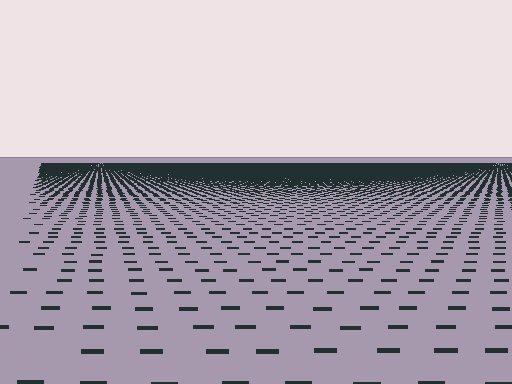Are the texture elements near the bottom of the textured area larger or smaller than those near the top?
Larger. Near the bottom, elements are closer to the viewer and appear at a bigger on-screen size.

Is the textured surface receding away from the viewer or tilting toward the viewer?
The surface is receding away from the viewer. Texture elements get smaller and denser toward the top.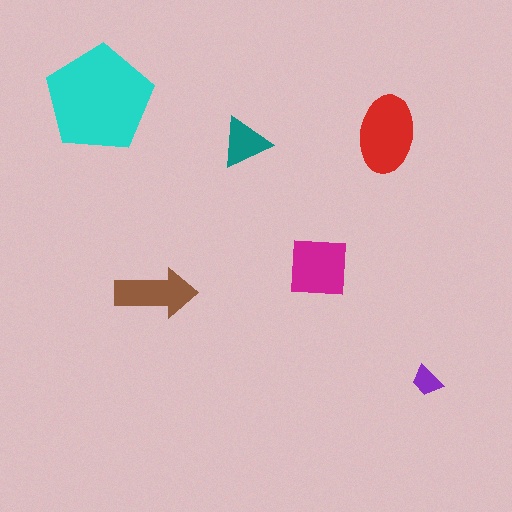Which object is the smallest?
The purple trapezoid.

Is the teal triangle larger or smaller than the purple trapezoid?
Larger.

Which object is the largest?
The cyan pentagon.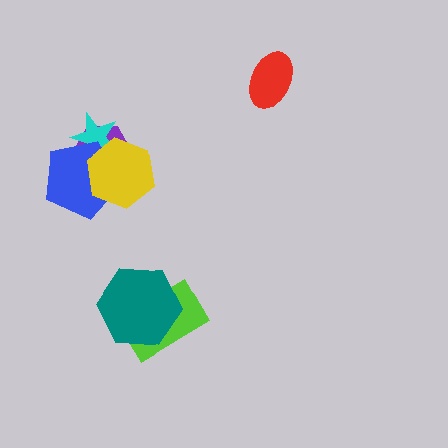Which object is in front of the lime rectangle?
The teal hexagon is in front of the lime rectangle.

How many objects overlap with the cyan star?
3 objects overlap with the cyan star.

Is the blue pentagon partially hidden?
Yes, it is partially covered by another shape.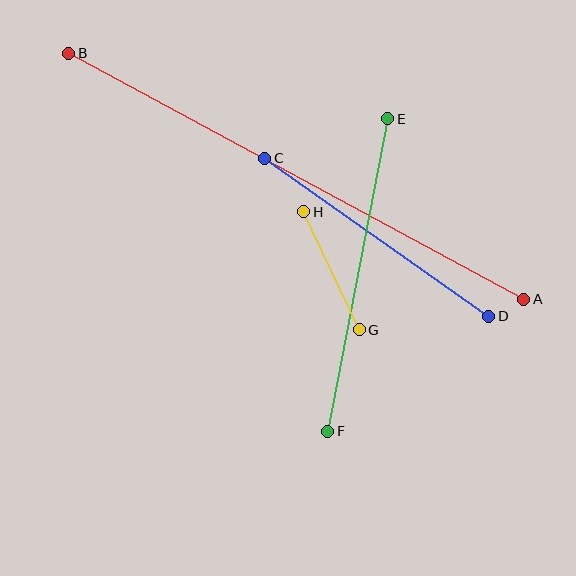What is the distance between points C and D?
The distance is approximately 274 pixels.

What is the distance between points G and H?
The distance is approximately 130 pixels.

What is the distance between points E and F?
The distance is approximately 318 pixels.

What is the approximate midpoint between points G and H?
The midpoint is at approximately (331, 271) pixels.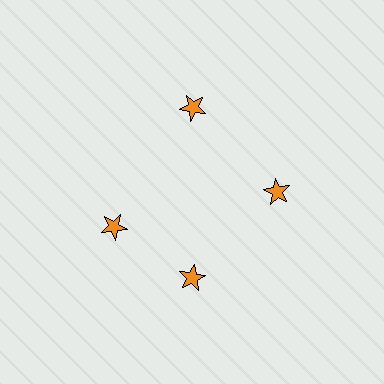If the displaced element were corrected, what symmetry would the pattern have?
It would have 4-fold rotational symmetry — the pattern would map onto itself every 90 degrees.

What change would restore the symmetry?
The symmetry would be restored by rotating it back into even spacing with its neighbors so that all 4 stars sit at equal angles and equal distance from the center.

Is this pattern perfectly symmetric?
No. The 4 orange stars are arranged in a ring, but one element near the 9 o'clock position is rotated out of alignment along the ring, breaking the 4-fold rotational symmetry.